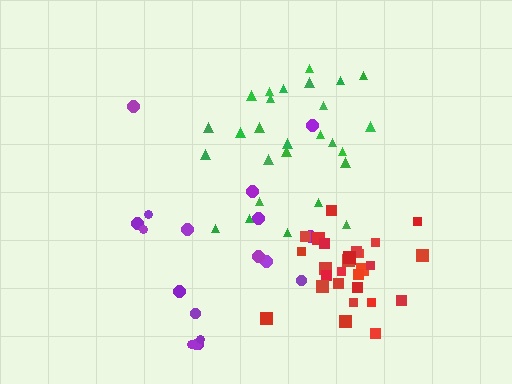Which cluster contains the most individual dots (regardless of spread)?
Red (28).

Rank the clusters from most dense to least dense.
red, green, purple.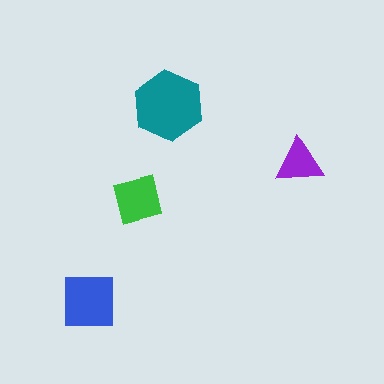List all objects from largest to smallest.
The teal hexagon, the blue square, the green square, the purple triangle.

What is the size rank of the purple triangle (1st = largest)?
4th.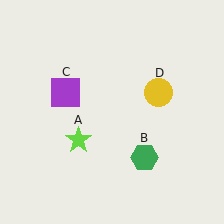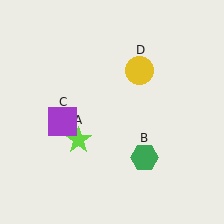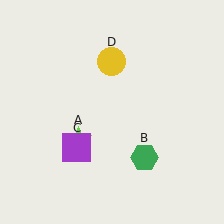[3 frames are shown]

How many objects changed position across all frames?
2 objects changed position: purple square (object C), yellow circle (object D).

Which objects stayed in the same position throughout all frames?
Lime star (object A) and green hexagon (object B) remained stationary.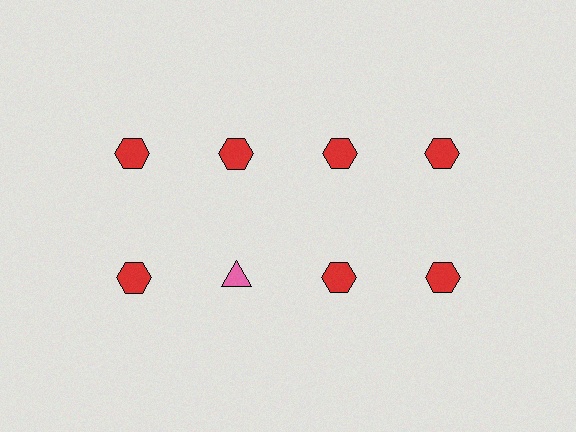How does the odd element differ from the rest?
It differs in both color (pink instead of red) and shape (triangle instead of hexagon).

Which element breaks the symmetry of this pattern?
The pink triangle in the second row, second from left column breaks the symmetry. All other shapes are red hexagons.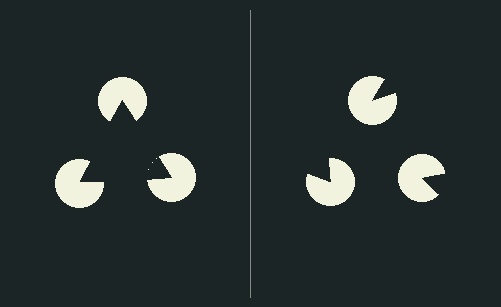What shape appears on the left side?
An illusory triangle.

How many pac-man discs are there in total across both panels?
6 — 3 on each side.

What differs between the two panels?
The pac-man discs are positioned identically on both sides; only the wedge orientations differ. On the left they align to a triangle; on the right they are misaligned.